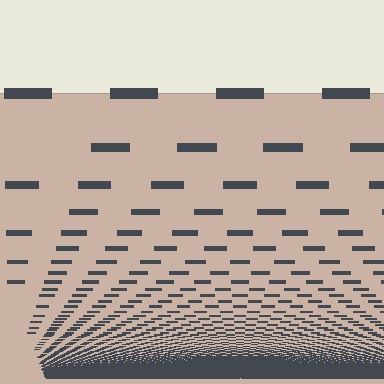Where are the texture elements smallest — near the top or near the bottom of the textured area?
Near the bottom.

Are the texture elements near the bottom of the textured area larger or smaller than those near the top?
Smaller. The gradient is inverted — elements near the bottom are smaller and denser.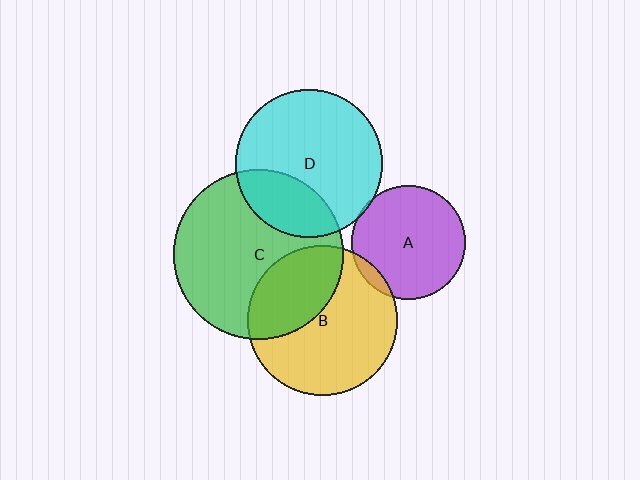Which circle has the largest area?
Circle C (green).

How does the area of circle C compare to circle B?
Approximately 1.3 times.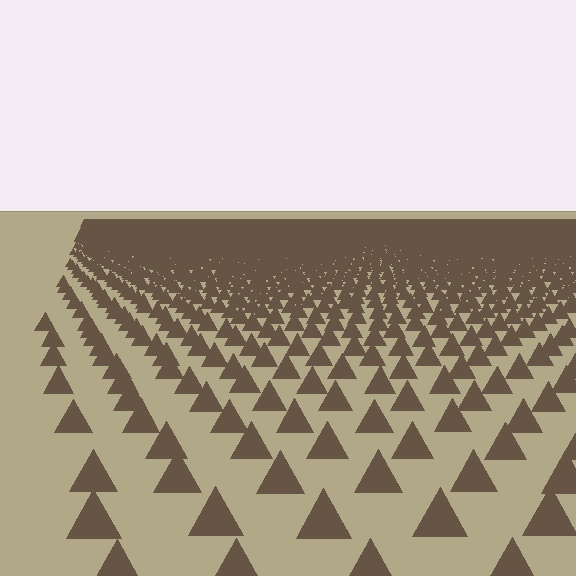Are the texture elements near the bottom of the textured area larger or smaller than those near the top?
Larger. Near the bottom, elements are closer to the viewer and appear at a bigger on-screen size.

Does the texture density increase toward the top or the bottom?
Density increases toward the top.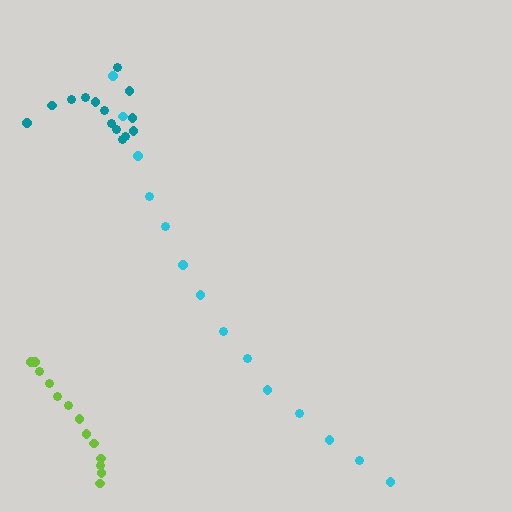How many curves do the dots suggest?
There are 3 distinct paths.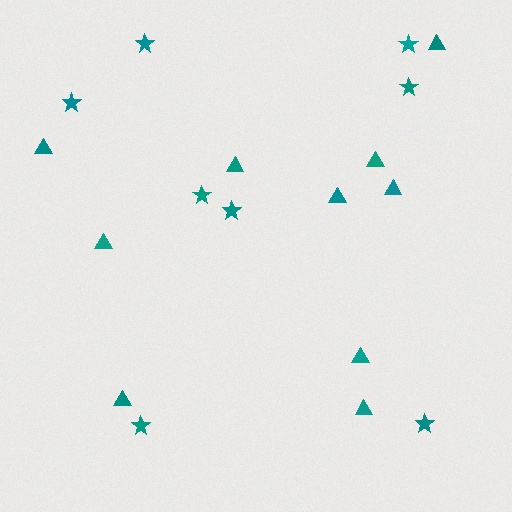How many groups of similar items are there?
There are 2 groups: one group of stars (8) and one group of triangles (10).